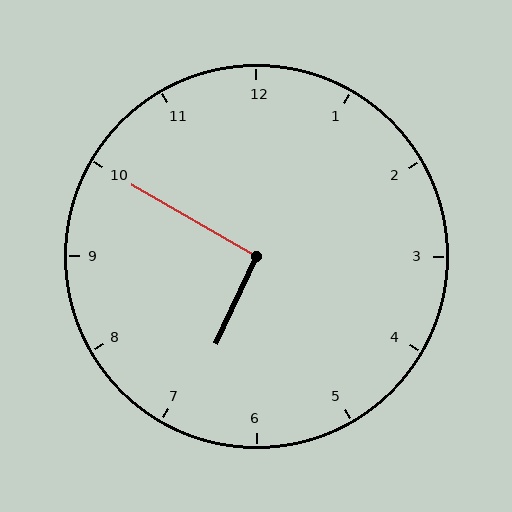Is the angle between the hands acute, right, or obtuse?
It is right.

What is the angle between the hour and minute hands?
Approximately 95 degrees.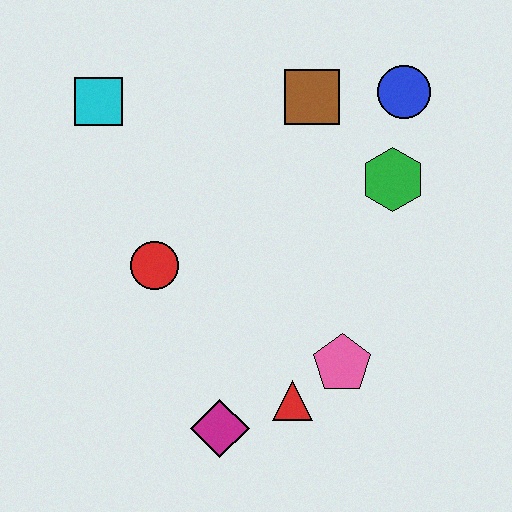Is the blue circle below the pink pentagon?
No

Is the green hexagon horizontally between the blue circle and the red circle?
Yes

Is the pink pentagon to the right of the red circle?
Yes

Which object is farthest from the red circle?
The blue circle is farthest from the red circle.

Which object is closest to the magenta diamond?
The red triangle is closest to the magenta diamond.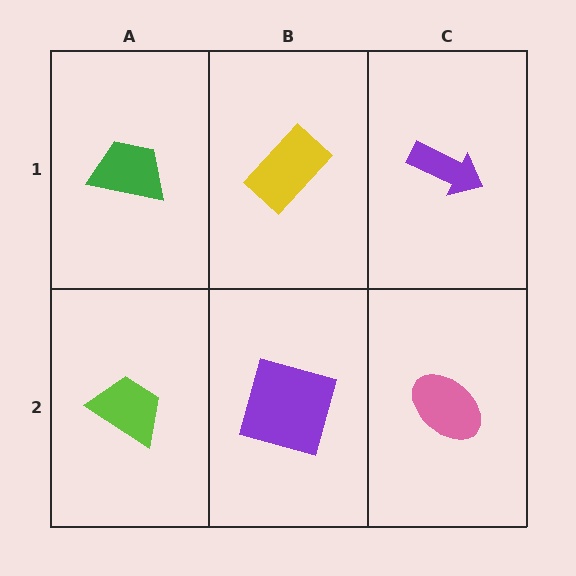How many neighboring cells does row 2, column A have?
2.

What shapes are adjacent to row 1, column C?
A pink ellipse (row 2, column C), a yellow rectangle (row 1, column B).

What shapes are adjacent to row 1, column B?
A purple square (row 2, column B), a green trapezoid (row 1, column A), a purple arrow (row 1, column C).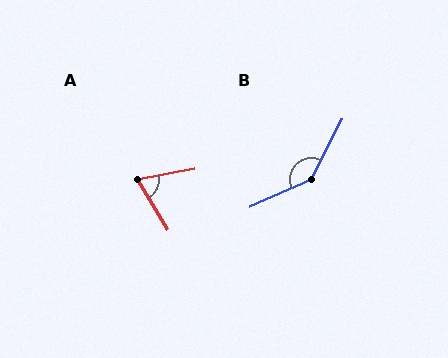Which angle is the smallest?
A, at approximately 69 degrees.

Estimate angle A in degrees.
Approximately 69 degrees.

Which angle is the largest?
B, at approximately 141 degrees.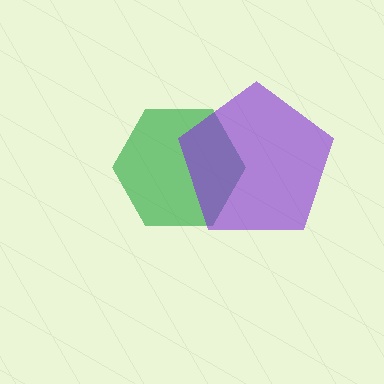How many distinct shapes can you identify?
There are 2 distinct shapes: a green hexagon, a purple pentagon.